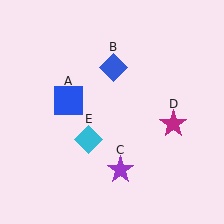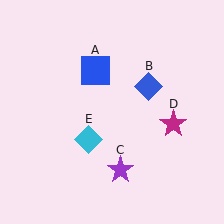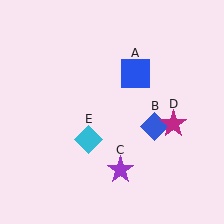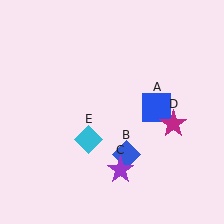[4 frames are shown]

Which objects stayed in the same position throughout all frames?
Purple star (object C) and magenta star (object D) and cyan diamond (object E) remained stationary.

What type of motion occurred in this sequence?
The blue square (object A), blue diamond (object B) rotated clockwise around the center of the scene.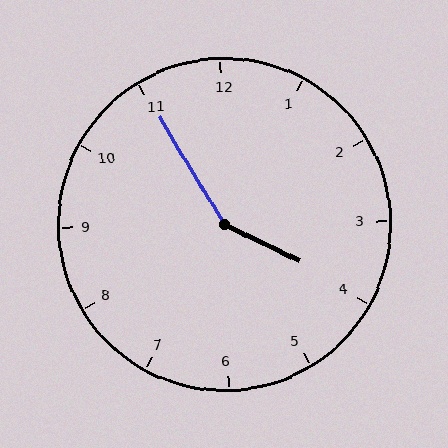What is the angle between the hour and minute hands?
Approximately 148 degrees.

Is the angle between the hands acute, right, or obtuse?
It is obtuse.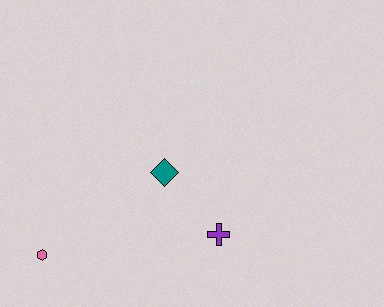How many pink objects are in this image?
There is 1 pink object.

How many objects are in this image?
There are 3 objects.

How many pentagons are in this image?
There are no pentagons.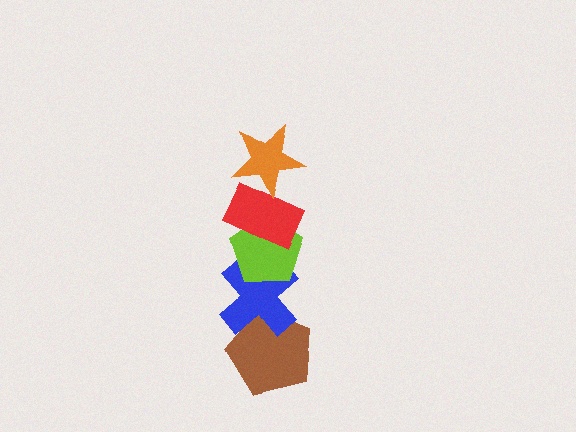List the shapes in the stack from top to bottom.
From top to bottom: the orange star, the red rectangle, the lime pentagon, the blue cross, the brown pentagon.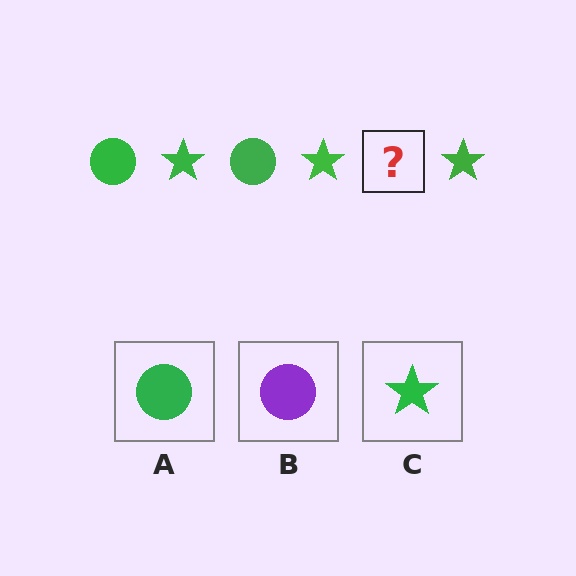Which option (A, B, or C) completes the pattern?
A.